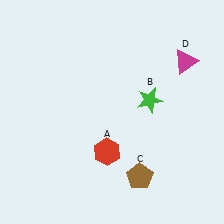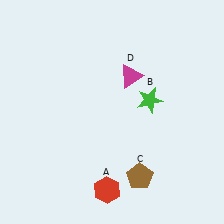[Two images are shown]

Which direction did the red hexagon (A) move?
The red hexagon (A) moved down.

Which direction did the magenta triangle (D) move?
The magenta triangle (D) moved left.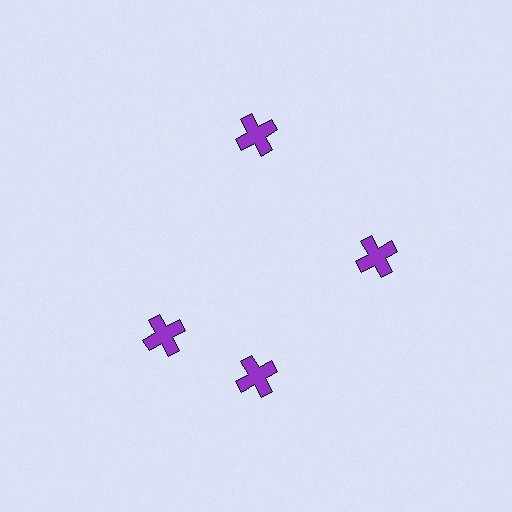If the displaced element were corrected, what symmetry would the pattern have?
It would have 4-fold rotational symmetry — the pattern would map onto itself every 90 degrees.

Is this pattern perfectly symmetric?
No. The 4 purple crosses are arranged in a ring, but one element near the 9 o'clock position is rotated out of alignment along the ring, breaking the 4-fold rotational symmetry.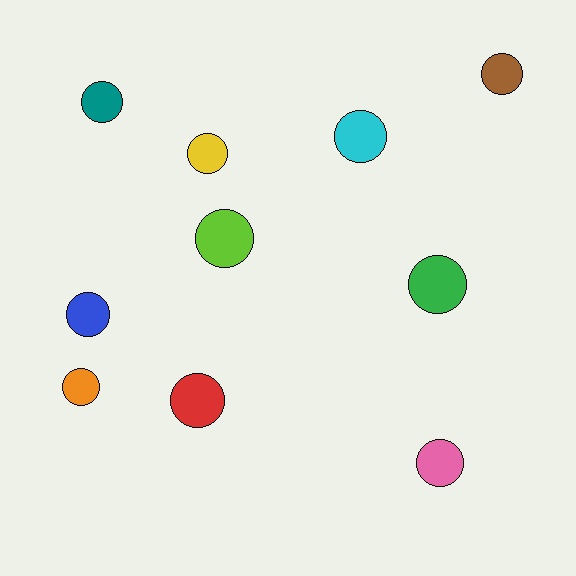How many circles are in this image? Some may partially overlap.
There are 10 circles.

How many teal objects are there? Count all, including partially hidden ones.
There is 1 teal object.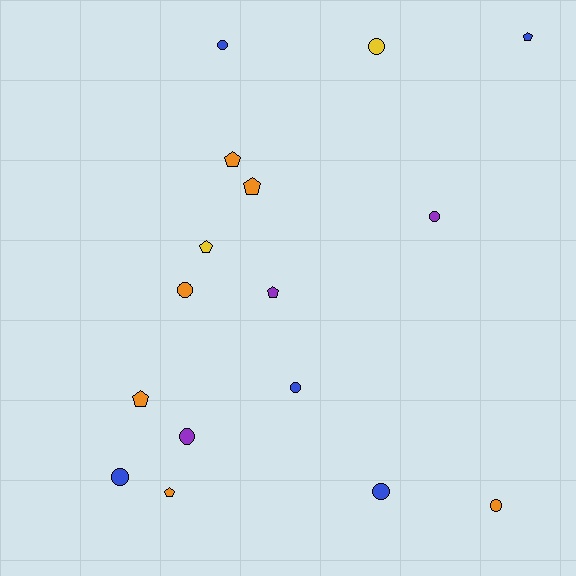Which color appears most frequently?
Orange, with 6 objects.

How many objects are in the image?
There are 16 objects.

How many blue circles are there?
There are 4 blue circles.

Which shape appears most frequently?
Circle, with 9 objects.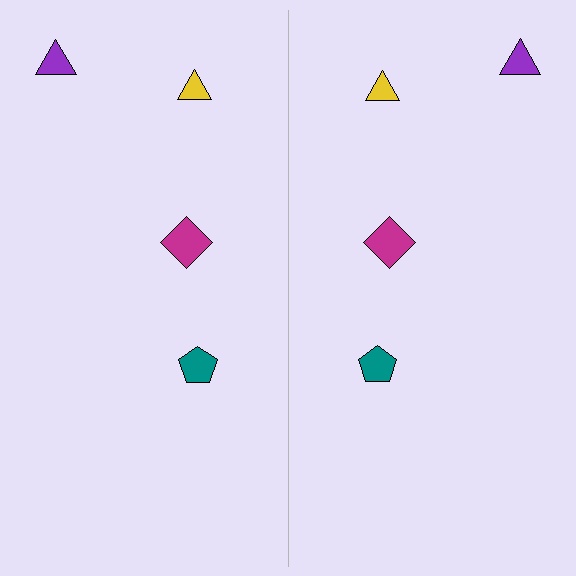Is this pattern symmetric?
Yes, this pattern has bilateral (reflection) symmetry.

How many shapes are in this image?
There are 8 shapes in this image.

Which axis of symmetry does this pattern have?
The pattern has a vertical axis of symmetry running through the center of the image.